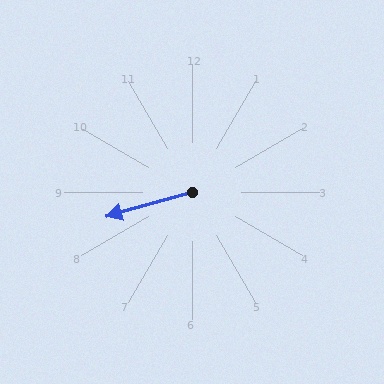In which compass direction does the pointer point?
West.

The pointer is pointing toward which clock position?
Roughly 8 o'clock.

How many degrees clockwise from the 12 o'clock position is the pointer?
Approximately 254 degrees.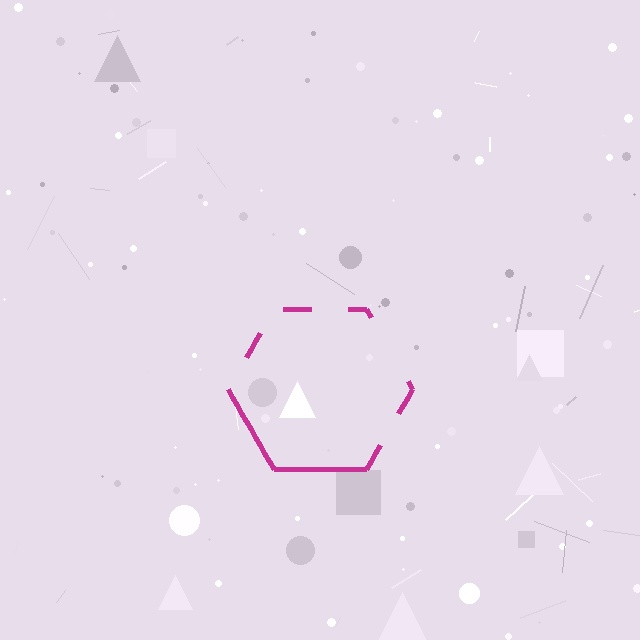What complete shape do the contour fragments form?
The contour fragments form a hexagon.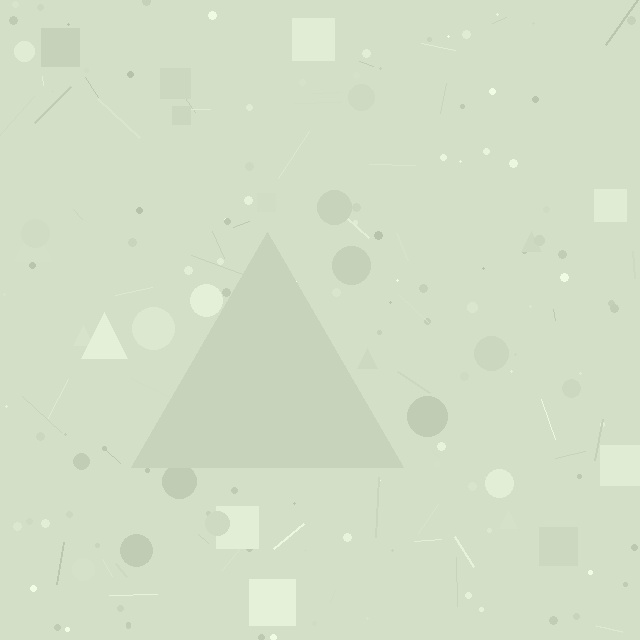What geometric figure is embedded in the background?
A triangle is embedded in the background.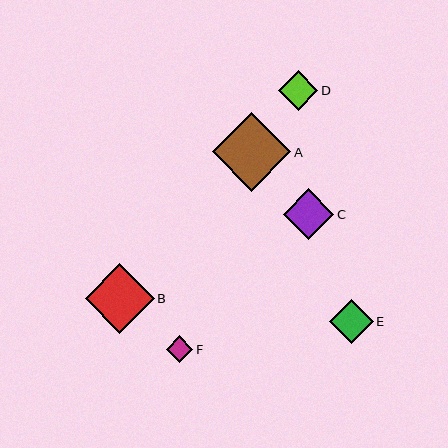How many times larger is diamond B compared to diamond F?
Diamond B is approximately 2.6 times the size of diamond F.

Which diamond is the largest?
Diamond A is the largest with a size of approximately 78 pixels.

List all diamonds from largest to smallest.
From largest to smallest: A, B, C, E, D, F.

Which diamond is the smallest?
Diamond F is the smallest with a size of approximately 26 pixels.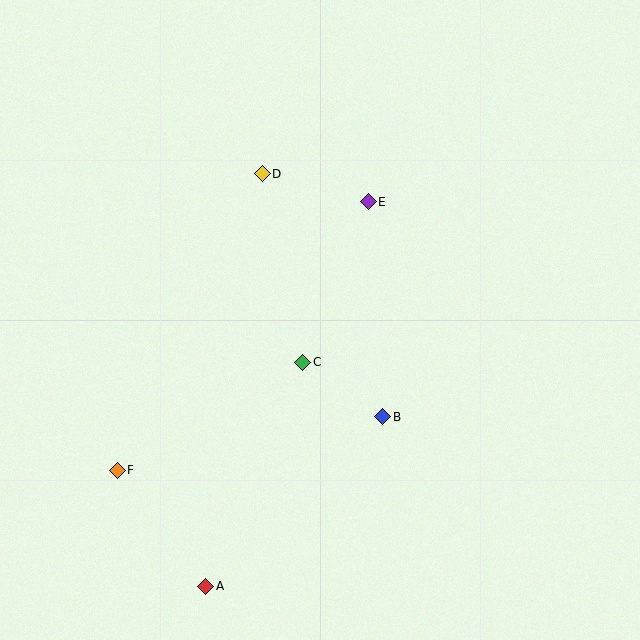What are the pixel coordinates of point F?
Point F is at (117, 470).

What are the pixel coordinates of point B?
Point B is at (383, 417).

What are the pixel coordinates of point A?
Point A is at (206, 586).